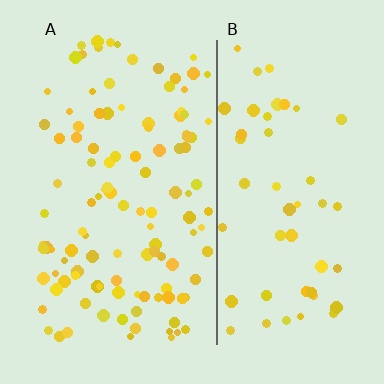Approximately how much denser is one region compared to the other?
Approximately 2.2× — region A over region B.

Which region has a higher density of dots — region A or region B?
A (the left).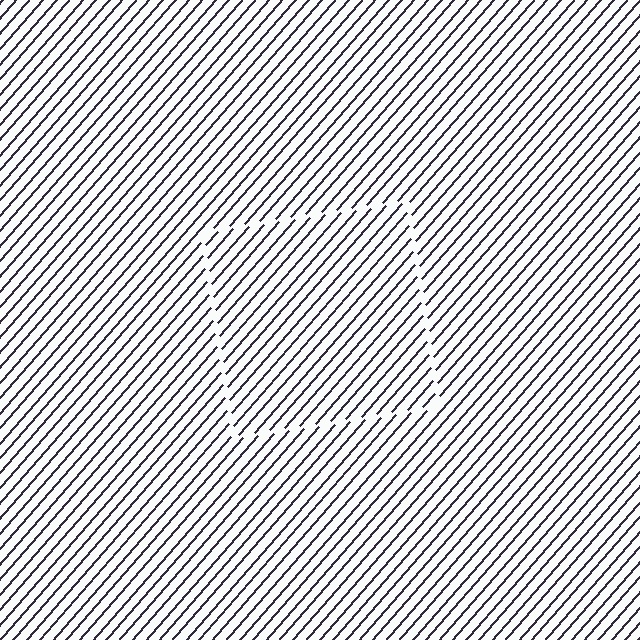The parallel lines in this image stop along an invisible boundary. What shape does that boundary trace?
An illusory square. The interior of the shape contains the same grating, shifted by half a period — the contour is defined by the phase discontinuity where line-ends from the inner and outer gratings abut.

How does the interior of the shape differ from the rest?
The interior of the shape contains the same grating, shifted by half a period — the contour is defined by the phase discontinuity where line-ends from the inner and outer gratings abut.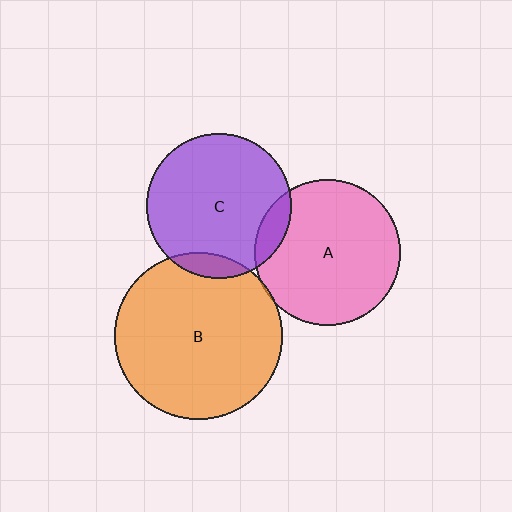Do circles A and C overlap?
Yes.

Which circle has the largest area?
Circle B (orange).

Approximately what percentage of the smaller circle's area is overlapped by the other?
Approximately 10%.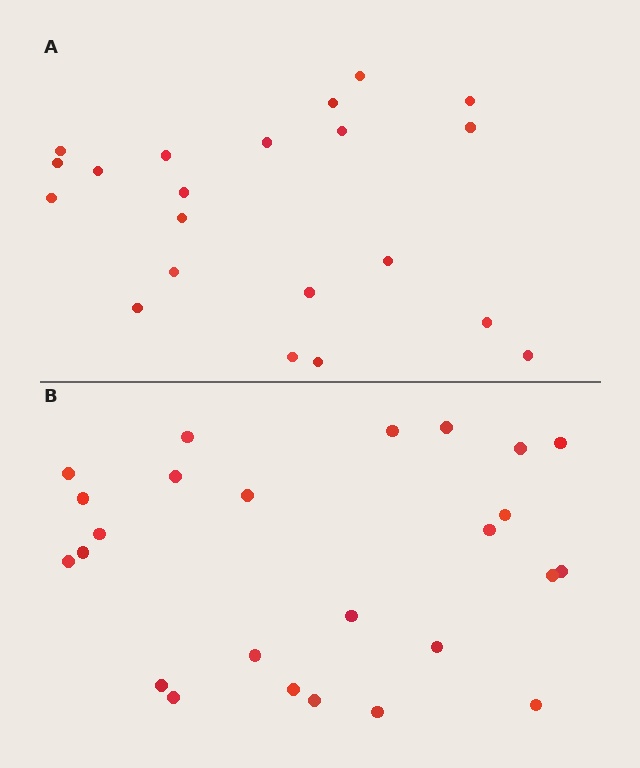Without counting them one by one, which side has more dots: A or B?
Region B (the bottom region) has more dots.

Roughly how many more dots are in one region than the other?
Region B has about 4 more dots than region A.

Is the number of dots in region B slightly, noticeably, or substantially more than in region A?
Region B has only slightly more — the two regions are fairly close. The ratio is roughly 1.2 to 1.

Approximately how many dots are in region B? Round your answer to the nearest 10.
About 20 dots. (The exact count is 25, which rounds to 20.)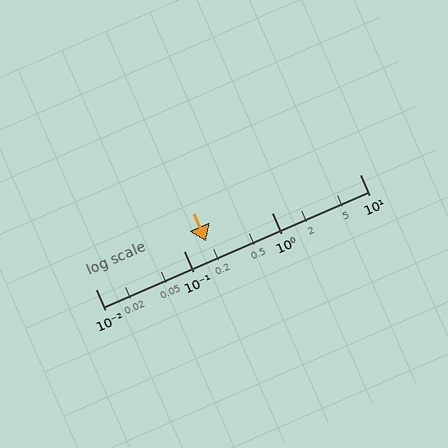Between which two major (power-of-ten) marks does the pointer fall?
The pointer is between 0.1 and 1.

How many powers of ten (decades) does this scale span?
The scale spans 3 decades, from 0.01 to 10.